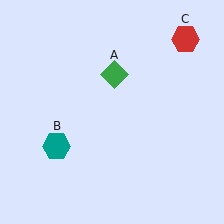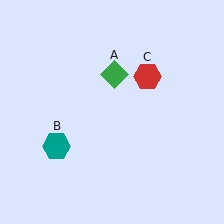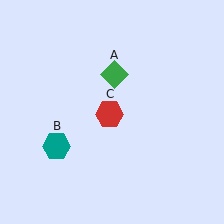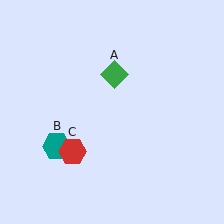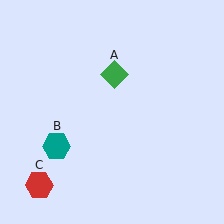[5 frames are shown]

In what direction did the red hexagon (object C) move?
The red hexagon (object C) moved down and to the left.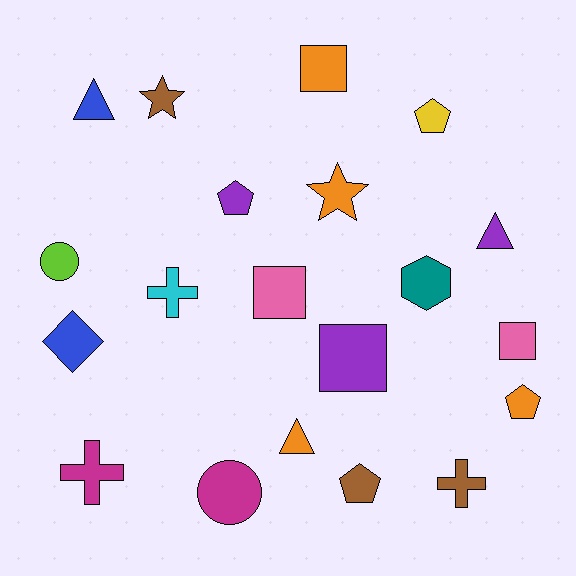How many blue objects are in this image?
There are 2 blue objects.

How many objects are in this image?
There are 20 objects.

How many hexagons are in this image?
There is 1 hexagon.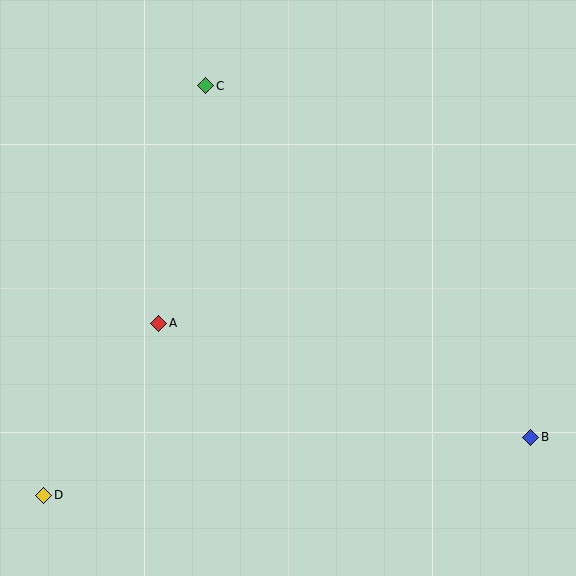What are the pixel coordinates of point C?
Point C is at (206, 86).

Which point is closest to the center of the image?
Point A at (159, 323) is closest to the center.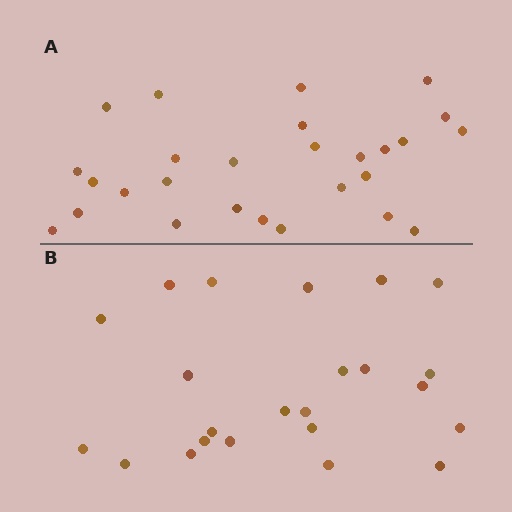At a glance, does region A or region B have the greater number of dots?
Region A (the top region) has more dots.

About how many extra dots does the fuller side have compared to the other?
Region A has about 4 more dots than region B.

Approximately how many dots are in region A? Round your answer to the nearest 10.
About 30 dots. (The exact count is 27, which rounds to 30.)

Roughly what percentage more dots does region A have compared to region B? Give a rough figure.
About 15% more.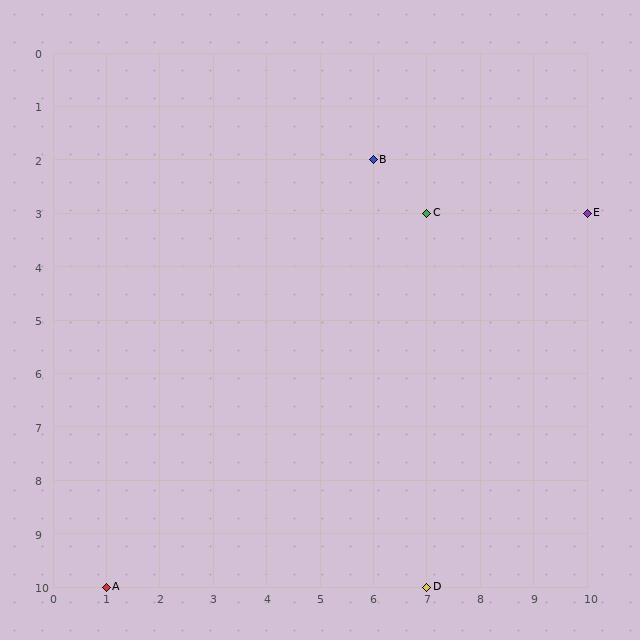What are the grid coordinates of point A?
Point A is at grid coordinates (1, 10).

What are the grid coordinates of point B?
Point B is at grid coordinates (6, 2).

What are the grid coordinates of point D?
Point D is at grid coordinates (7, 10).